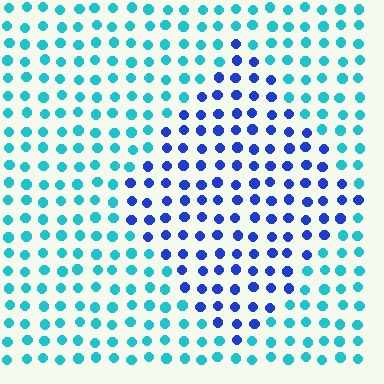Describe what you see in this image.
The image is filled with small cyan elements in a uniform arrangement. A diamond-shaped region is visible where the elements are tinted to a slightly different hue, forming a subtle color boundary.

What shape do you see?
I see a diamond.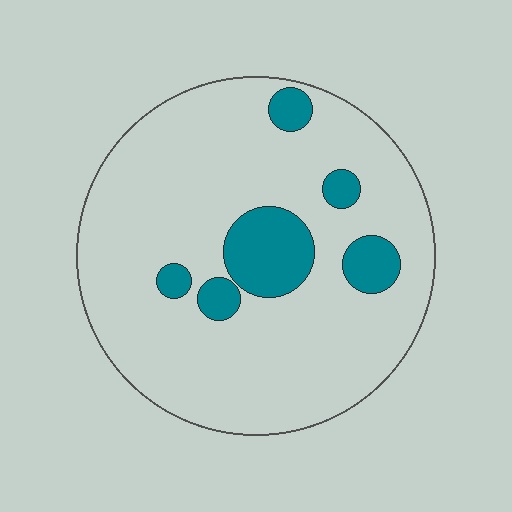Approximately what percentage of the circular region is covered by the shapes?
Approximately 15%.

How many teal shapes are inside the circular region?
6.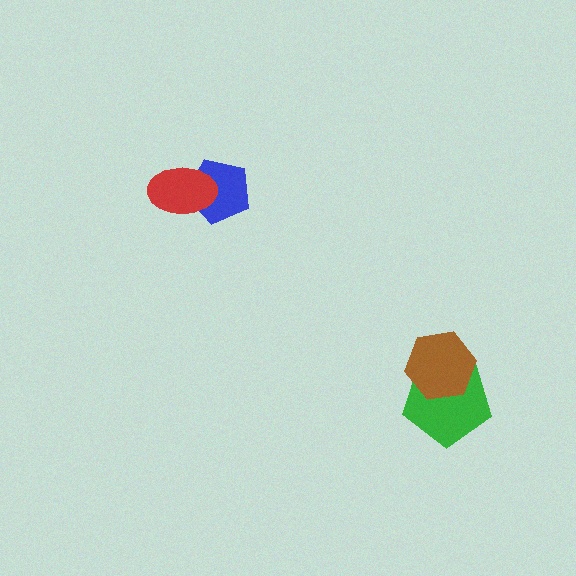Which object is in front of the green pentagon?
The brown hexagon is in front of the green pentagon.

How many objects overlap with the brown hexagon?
1 object overlaps with the brown hexagon.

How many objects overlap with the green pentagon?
1 object overlaps with the green pentagon.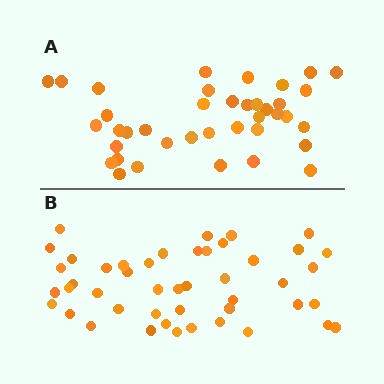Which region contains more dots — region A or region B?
Region B (the bottom region) has more dots.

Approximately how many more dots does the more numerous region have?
Region B has roughly 8 or so more dots than region A.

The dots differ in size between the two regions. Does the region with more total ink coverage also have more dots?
No. Region A has more total ink coverage because its dots are larger, but region B actually contains more individual dots. Total area can be misleading — the number of items is what matters here.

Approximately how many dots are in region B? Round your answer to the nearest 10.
About 50 dots. (The exact count is 46, which rounds to 50.)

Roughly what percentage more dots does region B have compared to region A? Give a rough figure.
About 20% more.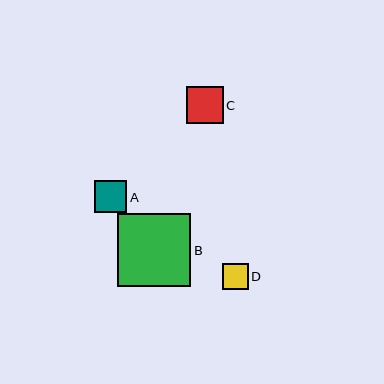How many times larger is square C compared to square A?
Square C is approximately 1.2 times the size of square A.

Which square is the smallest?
Square D is the smallest with a size of approximately 26 pixels.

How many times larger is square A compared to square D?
Square A is approximately 1.2 times the size of square D.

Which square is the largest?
Square B is the largest with a size of approximately 73 pixels.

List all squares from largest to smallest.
From largest to smallest: B, C, A, D.